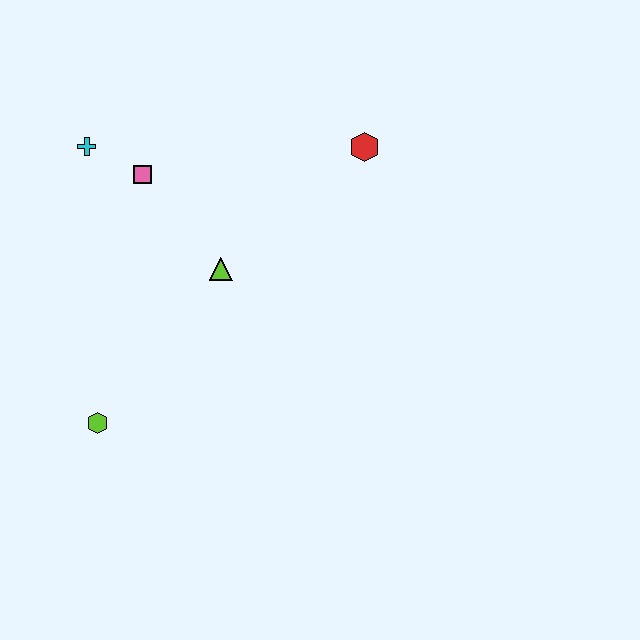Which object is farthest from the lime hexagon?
The red hexagon is farthest from the lime hexagon.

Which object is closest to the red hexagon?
The lime triangle is closest to the red hexagon.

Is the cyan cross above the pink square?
Yes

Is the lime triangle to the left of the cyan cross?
No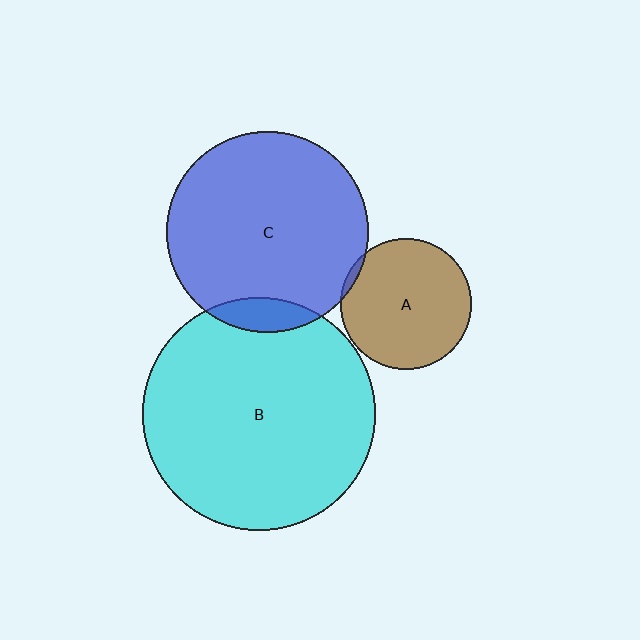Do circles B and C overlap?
Yes.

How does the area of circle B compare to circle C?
Approximately 1.3 times.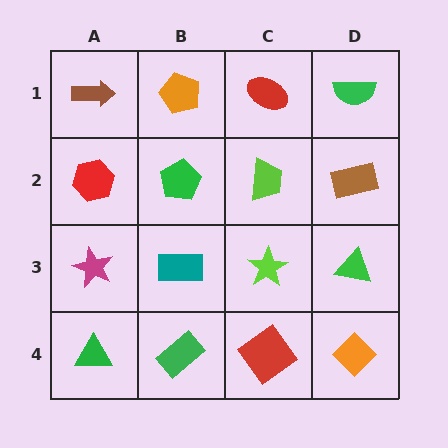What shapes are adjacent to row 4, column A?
A magenta star (row 3, column A), a green rectangle (row 4, column B).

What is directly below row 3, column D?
An orange diamond.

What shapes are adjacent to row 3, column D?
A brown rectangle (row 2, column D), an orange diamond (row 4, column D), a lime star (row 3, column C).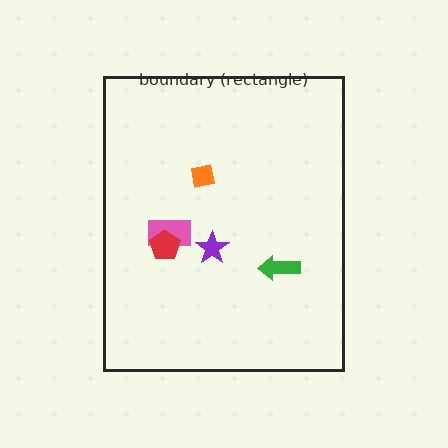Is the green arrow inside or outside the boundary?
Inside.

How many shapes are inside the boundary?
5 inside, 0 outside.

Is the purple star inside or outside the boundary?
Inside.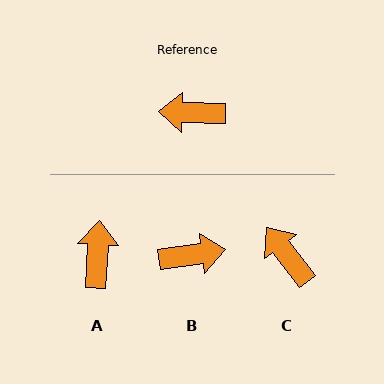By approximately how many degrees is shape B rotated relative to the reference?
Approximately 171 degrees clockwise.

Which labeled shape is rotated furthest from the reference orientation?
B, about 171 degrees away.